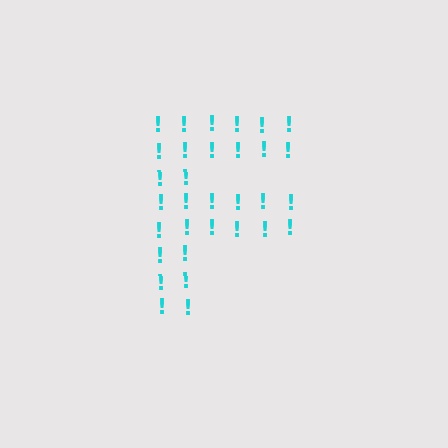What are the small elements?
The small elements are exclamation marks.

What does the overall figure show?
The overall figure shows the letter F.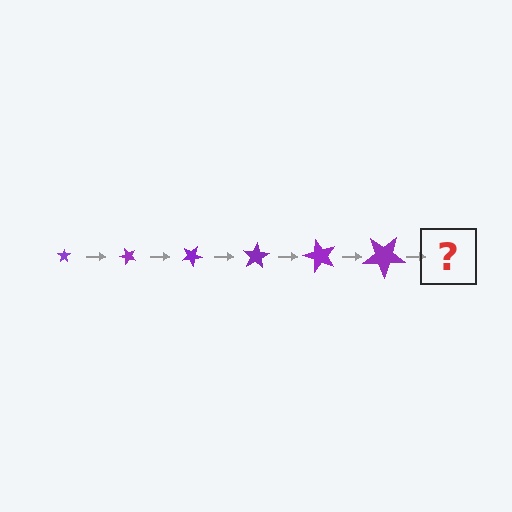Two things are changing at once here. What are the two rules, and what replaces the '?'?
The two rules are that the star grows larger each step and it rotates 50 degrees each step. The '?' should be a star, larger than the previous one and rotated 300 degrees from the start.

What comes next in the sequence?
The next element should be a star, larger than the previous one and rotated 300 degrees from the start.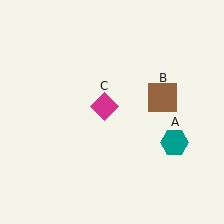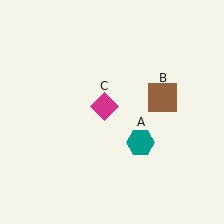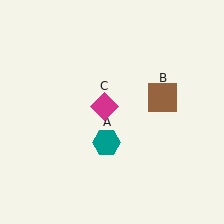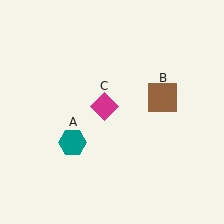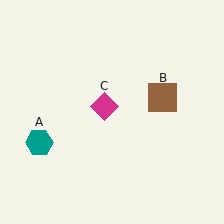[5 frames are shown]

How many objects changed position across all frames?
1 object changed position: teal hexagon (object A).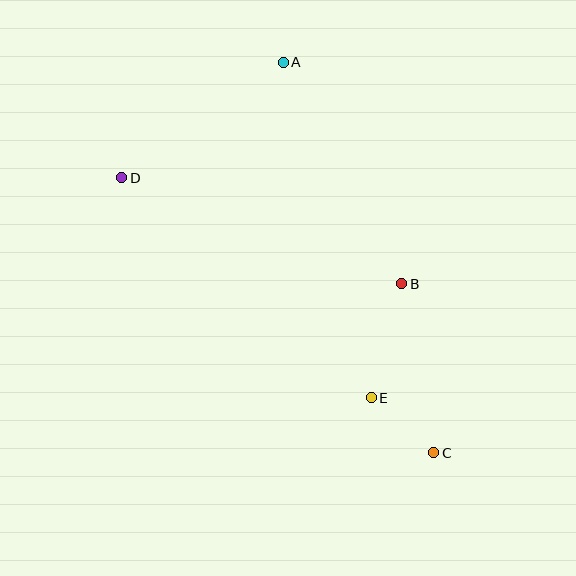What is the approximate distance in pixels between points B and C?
The distance between B and C is approximately 172 pixels.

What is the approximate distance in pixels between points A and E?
The distance between A and E is approximately 347 pixels.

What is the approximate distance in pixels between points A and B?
The distance between A and B is approximately 251 pixels.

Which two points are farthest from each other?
Points A and C are farthest from each other.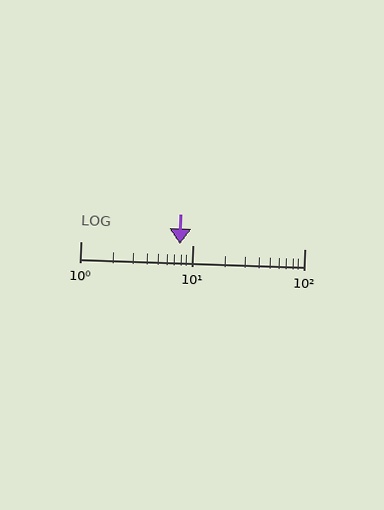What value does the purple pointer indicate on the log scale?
The pointer indicates approximately 7.7.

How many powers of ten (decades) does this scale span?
The scale spans 2 decades, from 1 to 100.